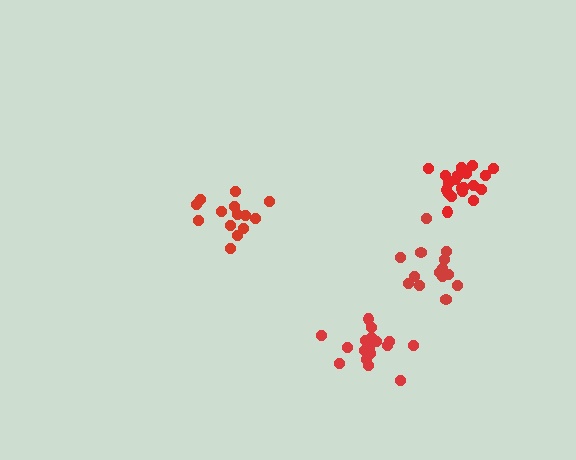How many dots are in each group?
Group 1: 20 dots, Group 2: 14 dots, Group 3: 18 dots, Group 4: 14 dots (66 total).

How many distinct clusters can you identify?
There are 4 distinct clusters.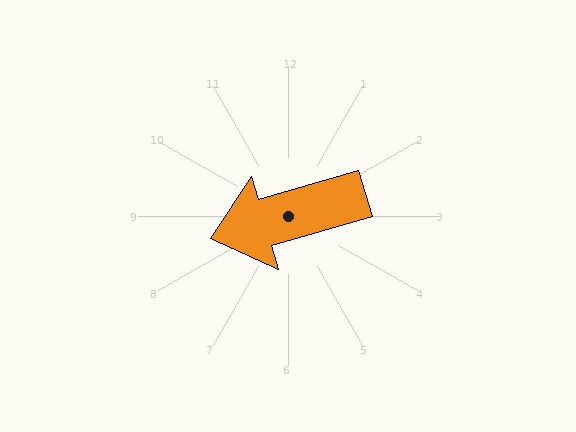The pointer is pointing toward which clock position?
Roughly 8 o'clock.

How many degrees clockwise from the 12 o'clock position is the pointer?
Approximately 254 degrees.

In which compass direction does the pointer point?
West.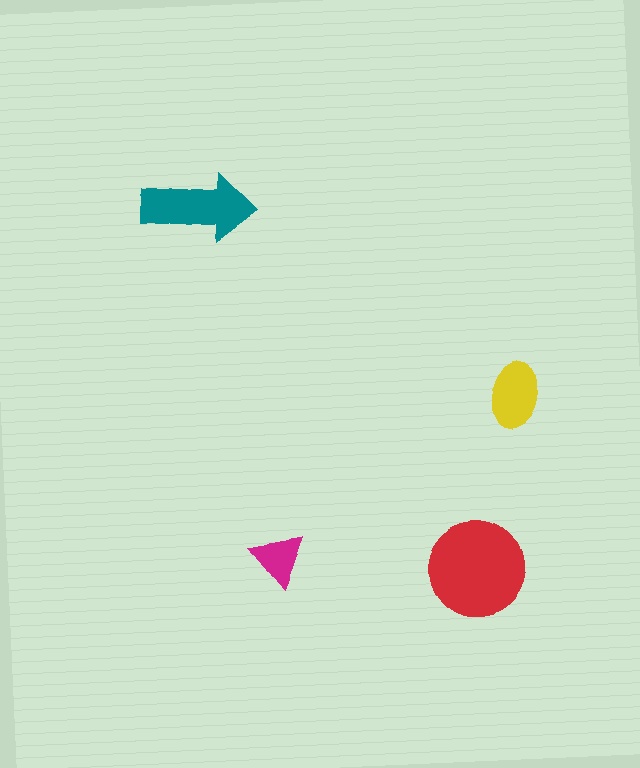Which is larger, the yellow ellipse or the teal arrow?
The teal arrow.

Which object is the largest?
The red circle.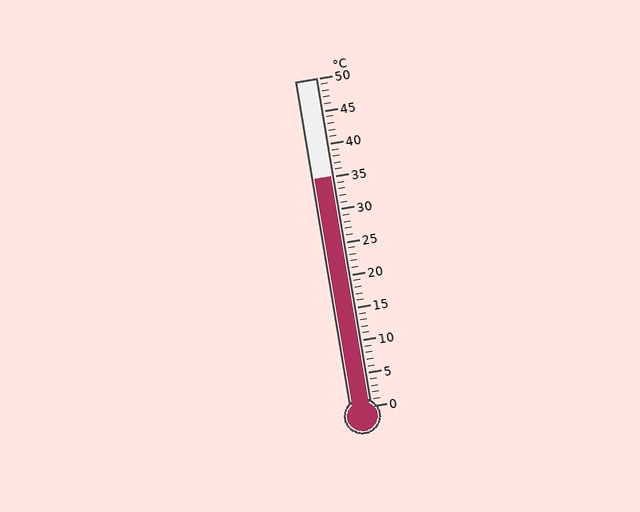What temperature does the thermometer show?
The thermometer shows approximately 35°C.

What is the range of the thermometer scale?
The thermometer scale ranges from 0°C to 50°C.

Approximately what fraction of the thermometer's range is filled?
The thermometer is filled to approximately 70% of its range.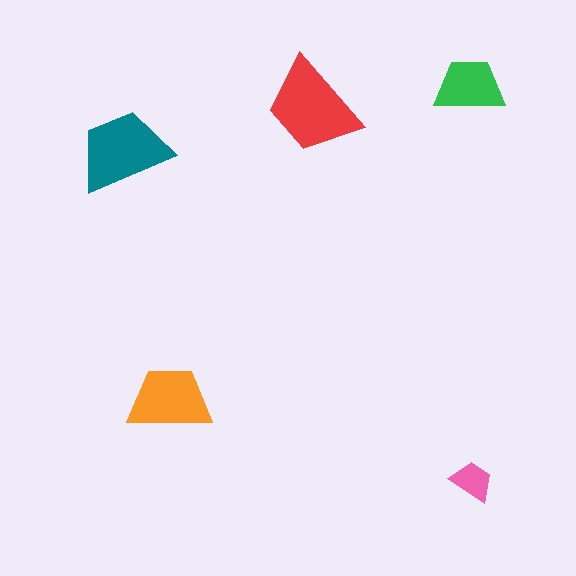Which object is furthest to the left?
The teal trapezoid is leftmost.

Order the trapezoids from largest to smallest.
the red one, the teal one, the orange one, the green one, the pink one.